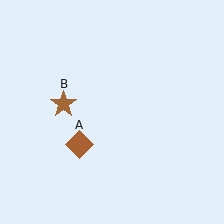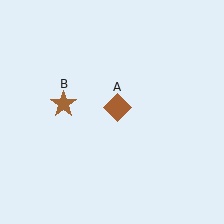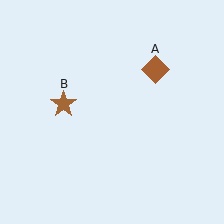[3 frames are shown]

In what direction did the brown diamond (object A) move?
The brown diamond (object A) moved up and to the right.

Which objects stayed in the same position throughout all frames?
Brown star (object B) remained stationary.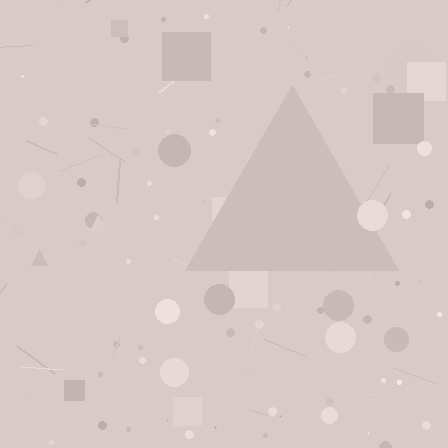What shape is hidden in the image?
A triangle is hidden in the image.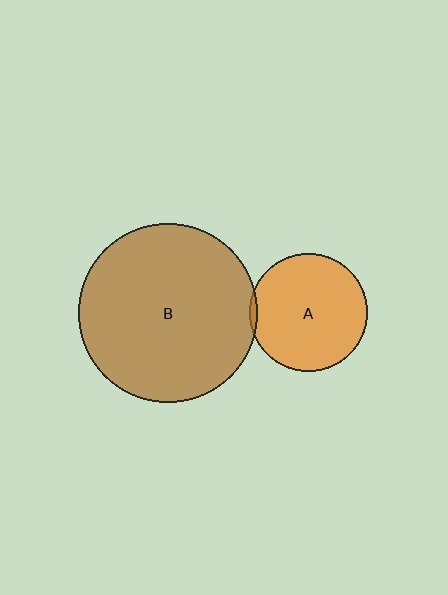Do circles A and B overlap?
Yes.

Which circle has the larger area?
Circle B (brown).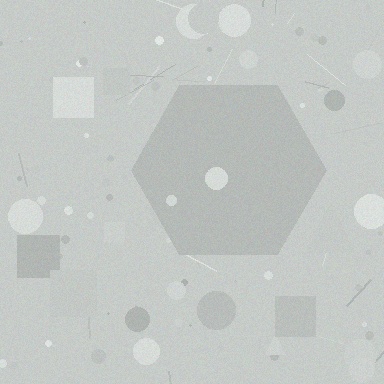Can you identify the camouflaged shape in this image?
The camouflaged shape is a hexagon.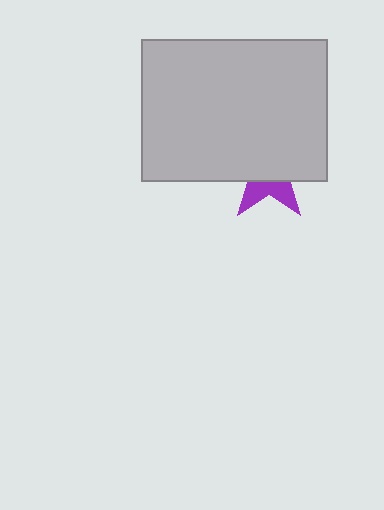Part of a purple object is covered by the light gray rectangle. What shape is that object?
It is a star.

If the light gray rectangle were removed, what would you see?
You would see the complete purple star.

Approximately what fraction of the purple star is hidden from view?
Roughly 66% of the purple star is hidden behind the light gray rectangle.